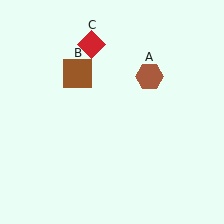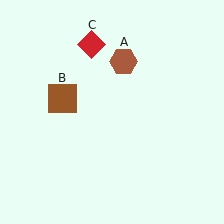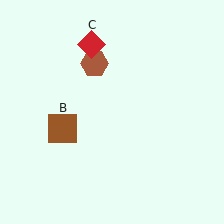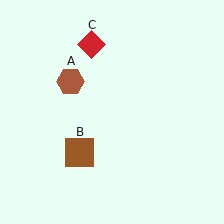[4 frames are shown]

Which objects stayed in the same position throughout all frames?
Red diamond (object C) remained stationary.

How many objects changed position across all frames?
2 objects changed position: brown hexagon (object A), brown square (object B).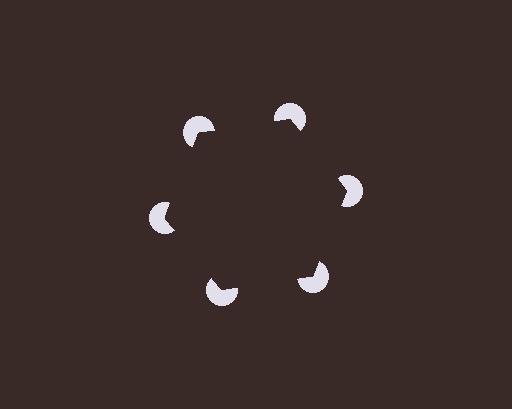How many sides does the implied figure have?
6 sides.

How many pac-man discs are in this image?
There are 6 — one at each vertex of the illusory hexagon.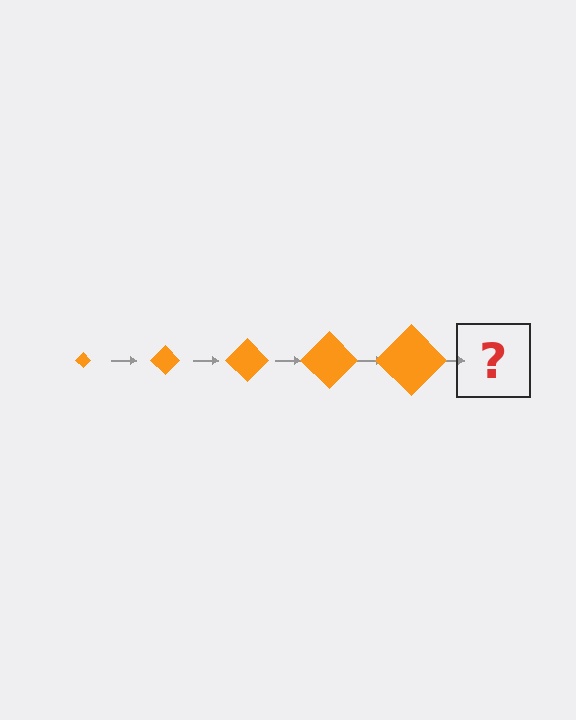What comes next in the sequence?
The next element should be an orange diamond, larger than the previous one.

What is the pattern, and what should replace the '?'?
The pattern is that the diamond gets progressively larger each step. The '?' should be an orange diamond, larger than the previous one.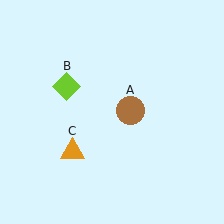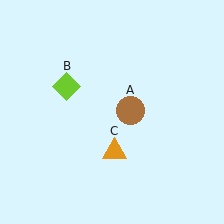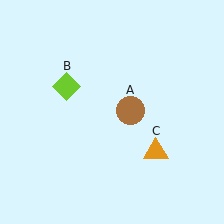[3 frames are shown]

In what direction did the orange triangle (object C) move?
The orange triangle (object C) moved right.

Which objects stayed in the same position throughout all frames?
Brown circle (object A) and lime diamond (object B) remained stationary.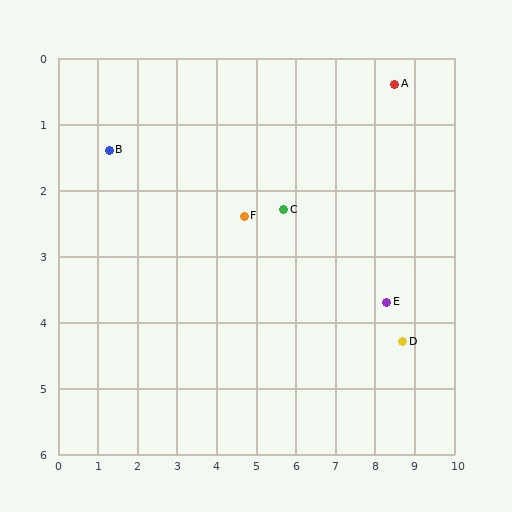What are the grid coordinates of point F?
Point F is at approximately (4.7, 2.4).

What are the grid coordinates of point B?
Point B is at approximately (1.3, 1.4).